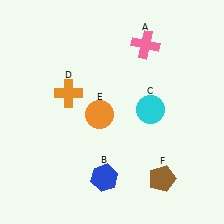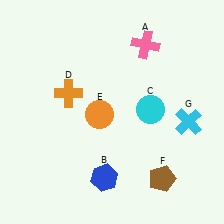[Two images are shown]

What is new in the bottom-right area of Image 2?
A cyan cross (G) was added in the bottom-right area of Image 2.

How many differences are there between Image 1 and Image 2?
There is 1 difference between the two images.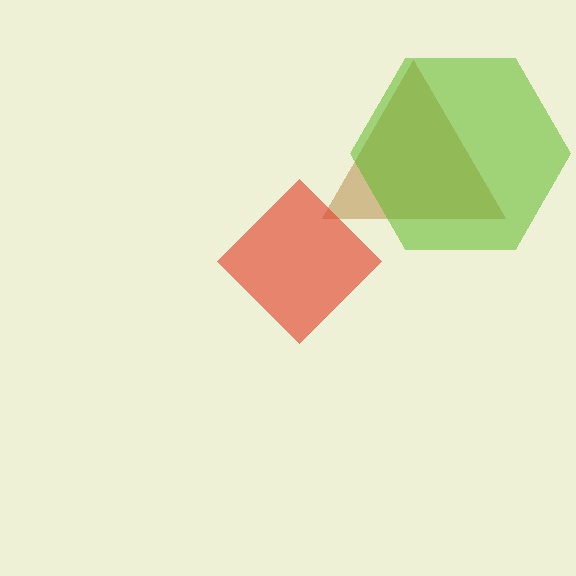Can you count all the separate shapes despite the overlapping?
Yes, there are 3 separate shapes.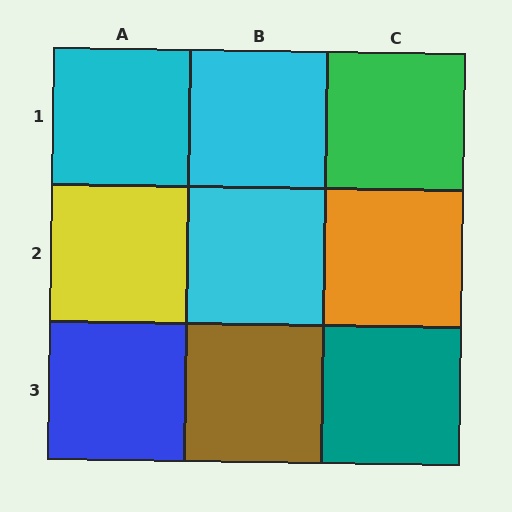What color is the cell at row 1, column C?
Green.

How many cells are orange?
1 cell is orange.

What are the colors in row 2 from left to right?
Yellow, cyan, orange.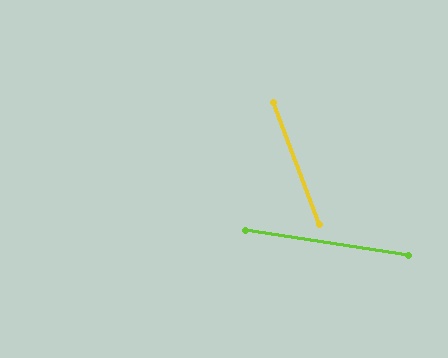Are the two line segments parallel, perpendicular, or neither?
Neither parallel nor perpendicular — they differ by about 61°.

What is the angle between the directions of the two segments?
Approximately 61 degrees.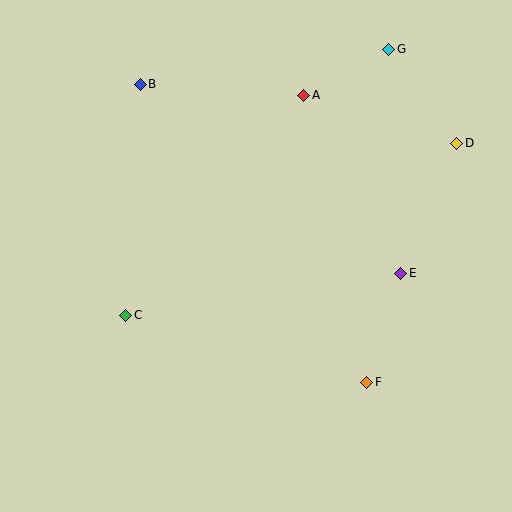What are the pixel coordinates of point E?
Point E is at (401, 273).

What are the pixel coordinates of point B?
Point B is at (140, 84).